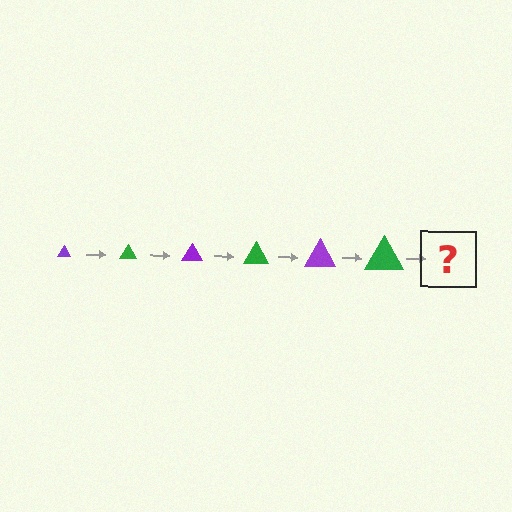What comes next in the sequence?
The next element should be a purple triangle, larger than the previous one.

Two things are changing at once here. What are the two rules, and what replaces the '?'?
The two rules are that the triangle grows larger each step and the color cycles through purple and green. The '?' should be a purple triangle, larger than the previous one.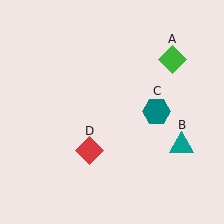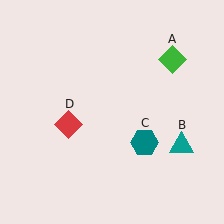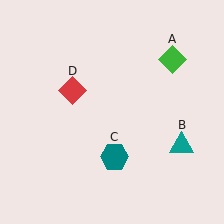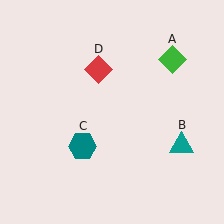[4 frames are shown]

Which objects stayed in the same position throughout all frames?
Green diamond (object A) and teal triangle (object B) remained stationary.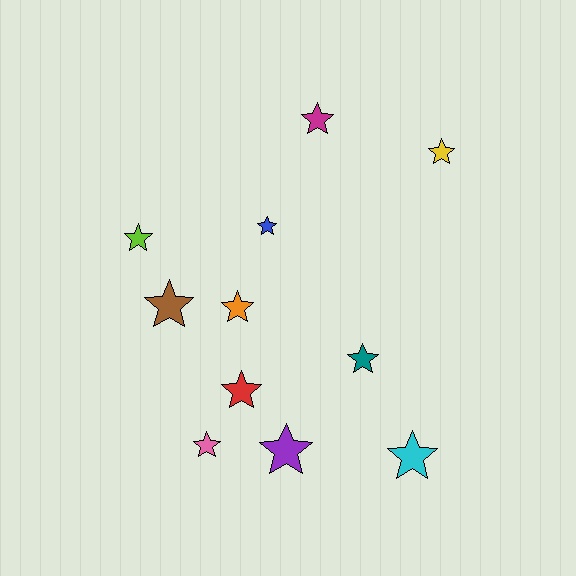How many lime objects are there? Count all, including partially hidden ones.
There is 1 lime object.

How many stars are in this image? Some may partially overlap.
There are 11 stars.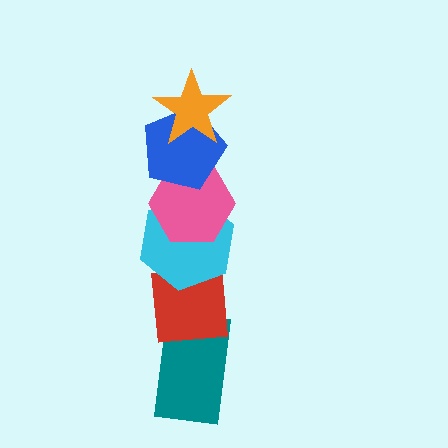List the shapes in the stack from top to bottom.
From top to bottom: the orange star, the blue pentagon, the pink hexagon, the cyan hexagon, the red square, the teal rectangle.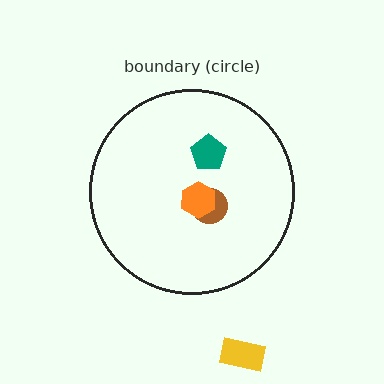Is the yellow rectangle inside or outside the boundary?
Outside.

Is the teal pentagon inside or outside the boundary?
Inside.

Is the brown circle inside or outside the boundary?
Inside.